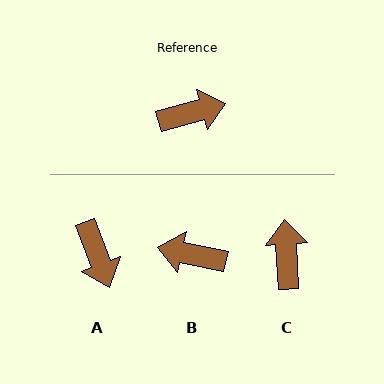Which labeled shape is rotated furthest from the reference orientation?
B, about 153 degrees away.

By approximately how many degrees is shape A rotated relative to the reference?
Approximately 84 degrees clockwise.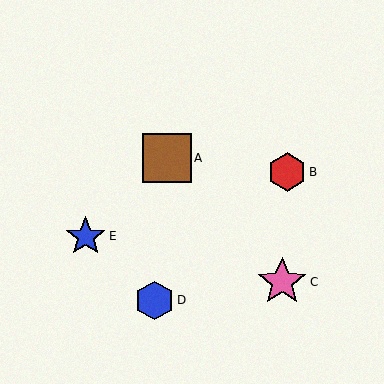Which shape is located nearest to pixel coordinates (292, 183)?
The red hexagon (labeled B) at (287, 172) is nearest to that location.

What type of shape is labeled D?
Shape D is a blue hexagon.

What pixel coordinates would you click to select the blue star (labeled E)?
Click at (86, 236) to select the blue star E.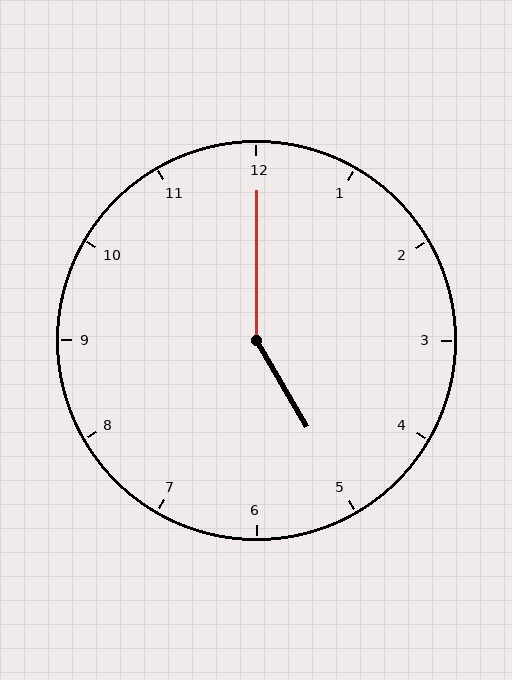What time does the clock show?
5:00.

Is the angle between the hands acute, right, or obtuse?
It is obtuse.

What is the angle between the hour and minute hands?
Approximately 150 degrees.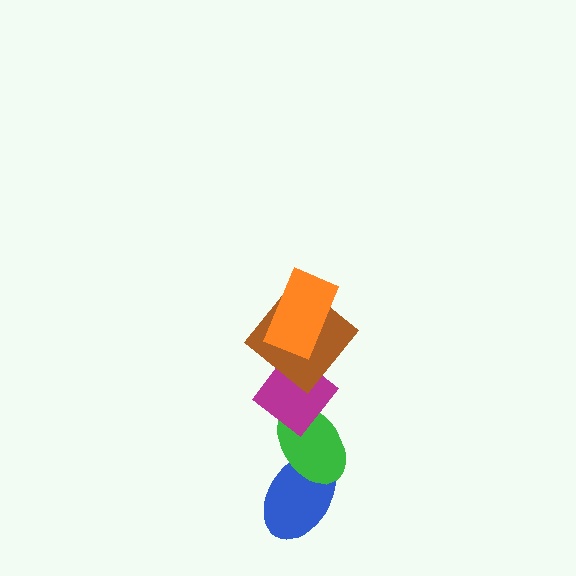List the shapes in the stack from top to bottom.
From top to bottom: the orange rectangle, the brown diamond, the magenta diamond, the green ellipse, the blue ellipse.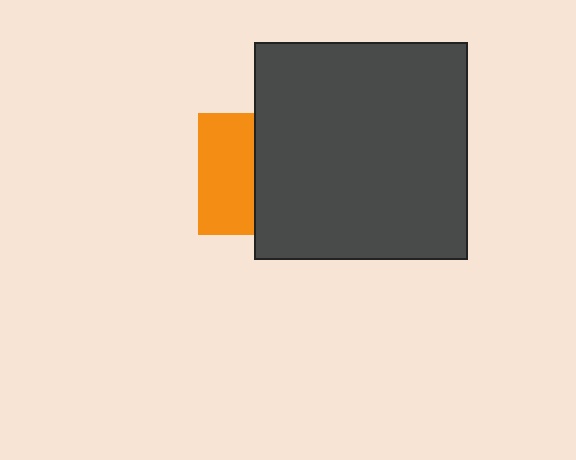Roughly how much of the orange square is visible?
About half of it is visible (roughly 46%).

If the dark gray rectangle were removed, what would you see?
You would see the complete orange square.